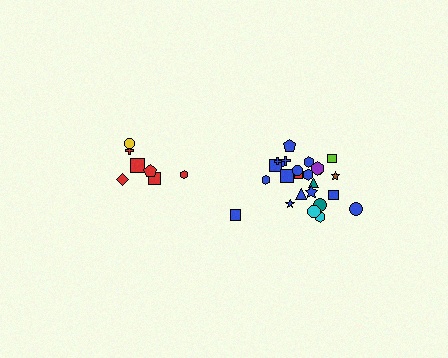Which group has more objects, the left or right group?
The right group.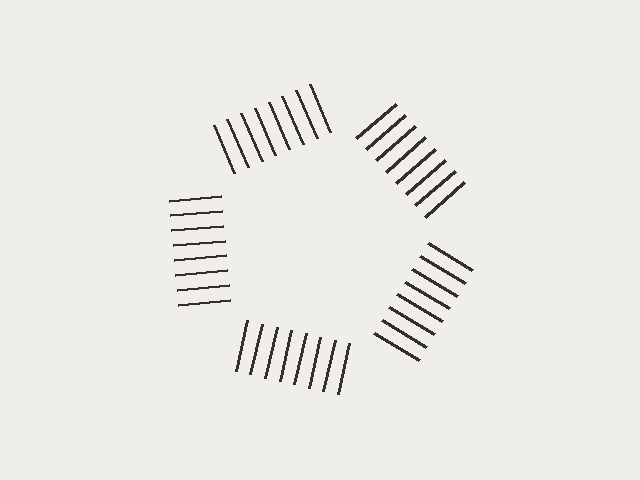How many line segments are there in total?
40 — 8 along each of the 5 edges.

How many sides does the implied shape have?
5 sides — the line-ends trace a pentagon.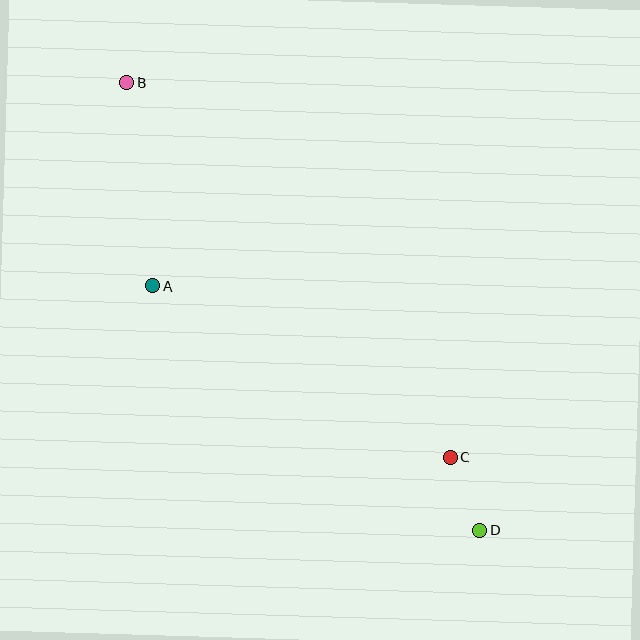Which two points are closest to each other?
Points C and D are closest to each other.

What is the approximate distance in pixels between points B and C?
The distance between B and C is approximately 495 pixels.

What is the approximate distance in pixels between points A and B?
The distance between A and B is approximately 205 pixels.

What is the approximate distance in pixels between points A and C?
The distance between A and C is approximately 343 pixels.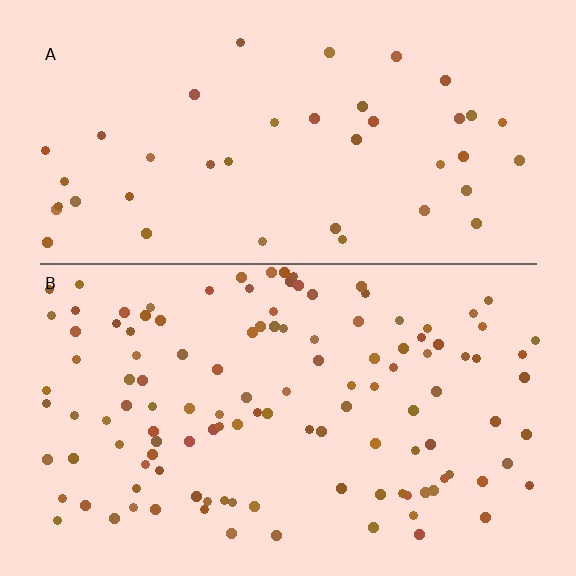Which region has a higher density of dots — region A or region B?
B (the bottom).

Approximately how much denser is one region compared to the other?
Approximately 2.8× — region B over region A.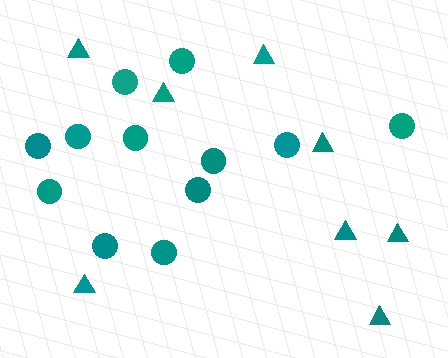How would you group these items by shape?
There are 2 groups: one group of circles (12) and one group of triangles (8).